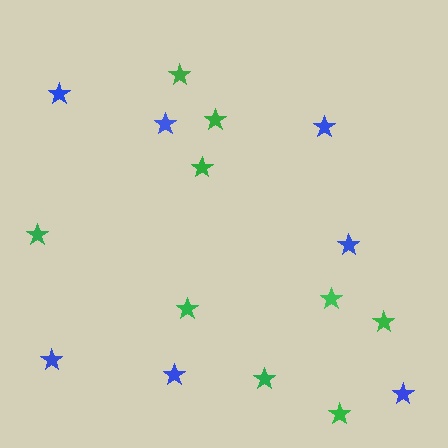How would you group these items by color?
There are 2 groups: one group of blue stars (7) and one group of green stars (9).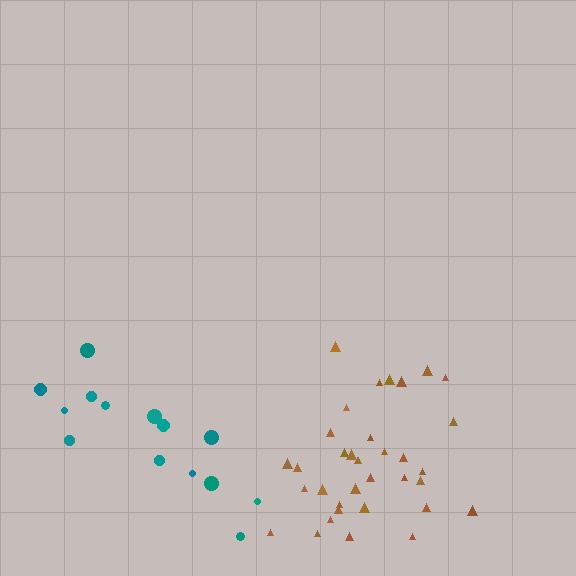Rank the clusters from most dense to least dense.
brown, teal.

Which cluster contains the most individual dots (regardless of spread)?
Brown (35).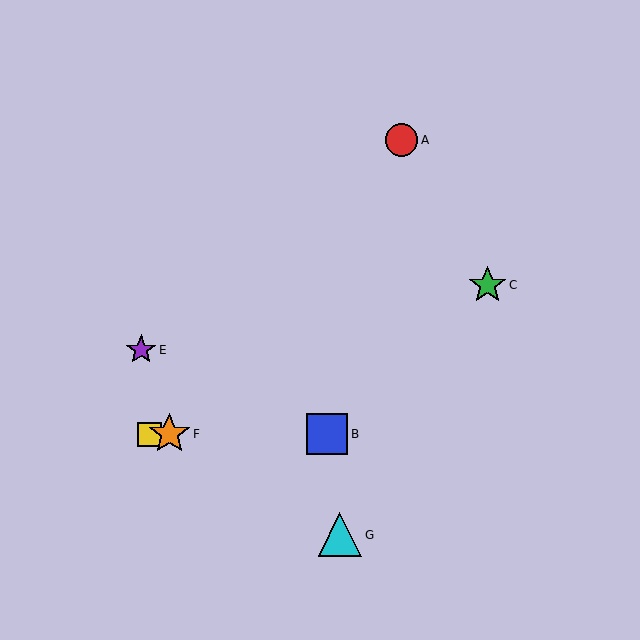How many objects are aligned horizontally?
3 objects (B, D, F) are aligned horizontally.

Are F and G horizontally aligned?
No, F is at y≈434 and G is at y≈535.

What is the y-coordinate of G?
Object G is at y≈535.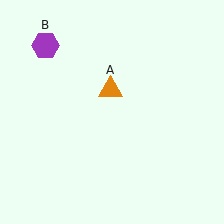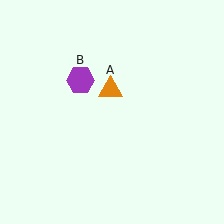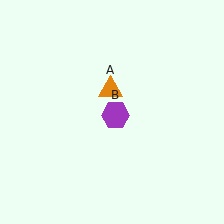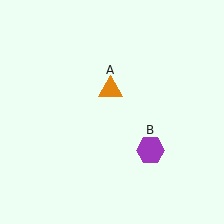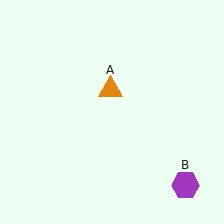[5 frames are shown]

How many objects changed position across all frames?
1 object changed position: purple hexagon (object B).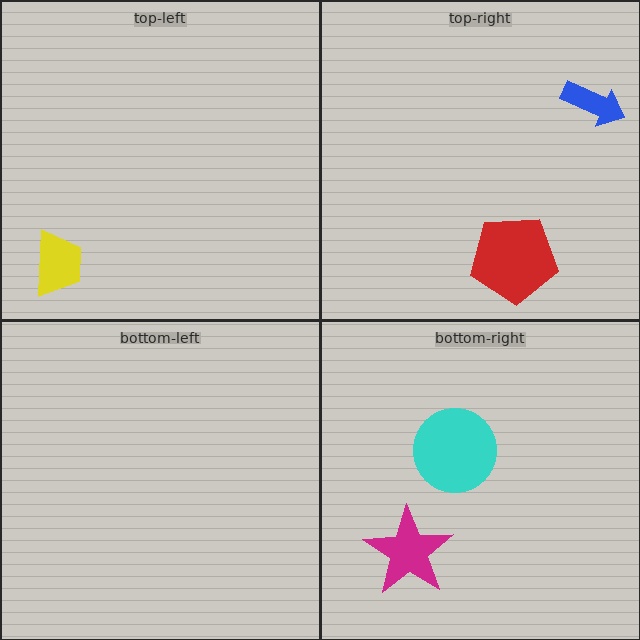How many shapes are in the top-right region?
2.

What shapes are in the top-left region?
The yellow trapezoid.